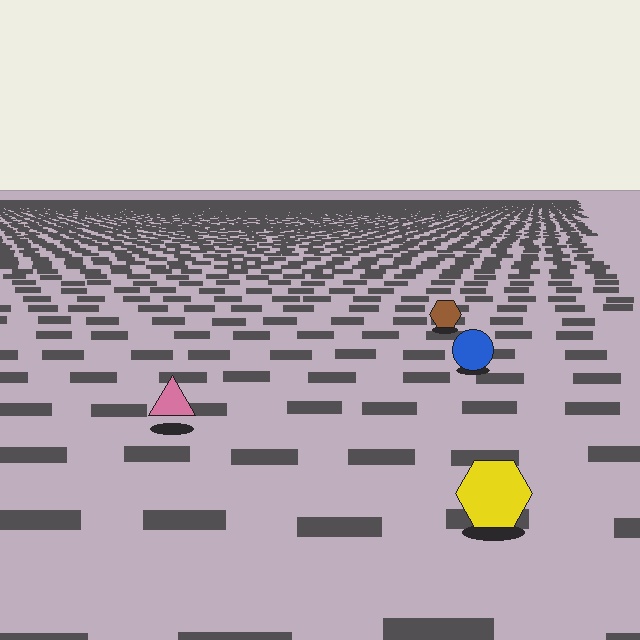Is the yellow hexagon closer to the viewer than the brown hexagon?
Yes. The yellow hexagon is closer — you can tell from the texture gradient: the ground texture is coarser near it.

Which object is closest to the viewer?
The yellow hexagon is closest. The texture marks near it are larger and more spread out.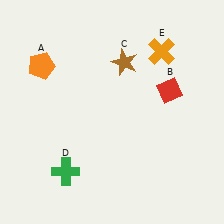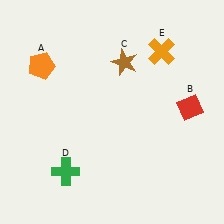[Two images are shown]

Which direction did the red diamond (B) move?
The red diamond (B) moved right.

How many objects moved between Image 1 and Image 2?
1 object moved between the two images.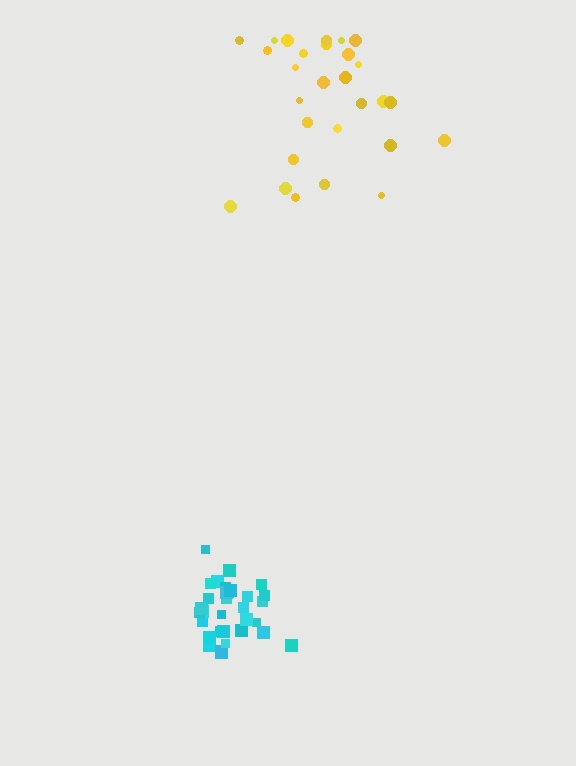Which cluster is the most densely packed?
Cyan.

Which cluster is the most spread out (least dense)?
Yellow.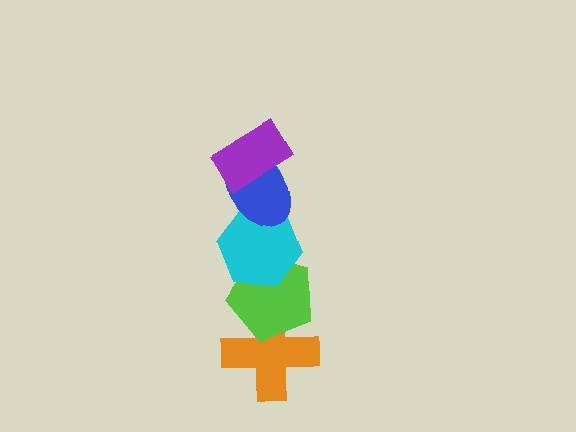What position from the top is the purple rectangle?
The purple rectangle is 1st from the top.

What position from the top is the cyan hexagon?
The cyan hexagon is 3rd from the top.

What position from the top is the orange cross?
The orange cross is 5th from the top.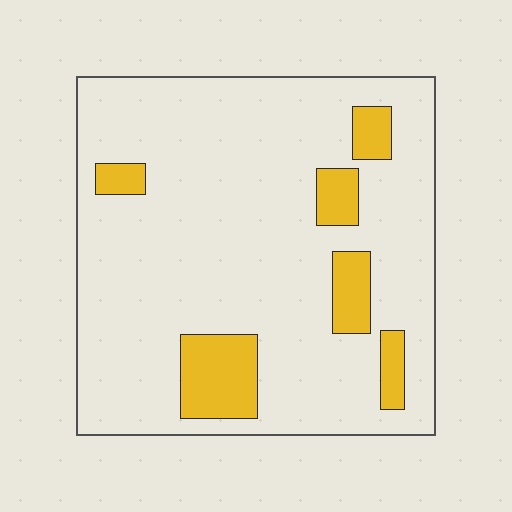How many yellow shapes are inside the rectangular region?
6.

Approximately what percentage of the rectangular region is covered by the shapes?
Approximately 15%.